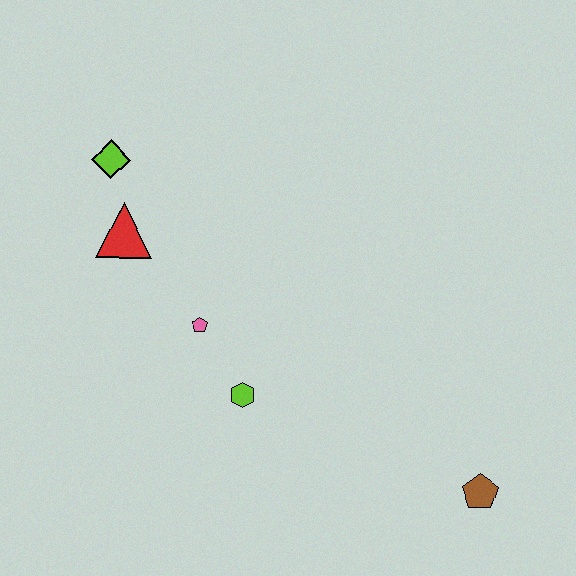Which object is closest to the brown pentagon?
The lime hexagon is closest to the brown pentagon.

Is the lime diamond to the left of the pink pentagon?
Yes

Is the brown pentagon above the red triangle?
No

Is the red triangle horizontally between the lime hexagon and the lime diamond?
Yes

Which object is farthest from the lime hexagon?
The lime diamond is farthest from the lime hexagon.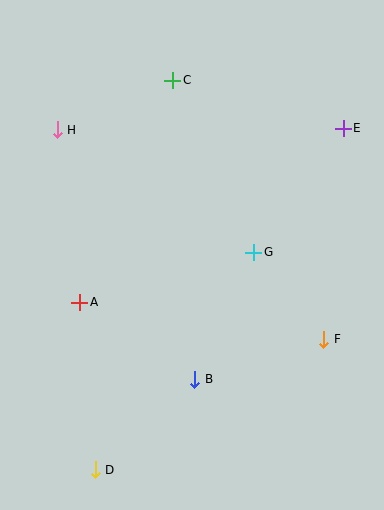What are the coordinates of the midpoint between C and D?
The midpoint between C and D is at (134, 275).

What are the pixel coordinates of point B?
Point B is at (195, 379).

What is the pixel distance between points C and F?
The distance between C and F is 300 pixels.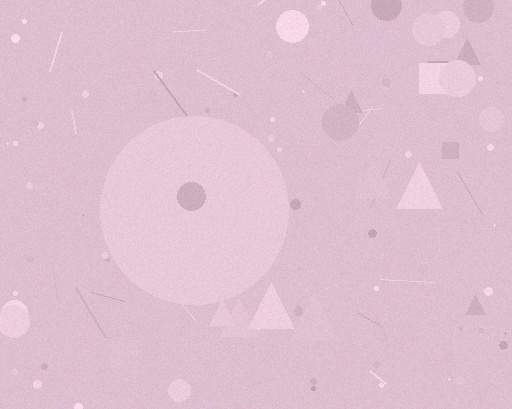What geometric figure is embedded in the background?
A circle is embedded in the background.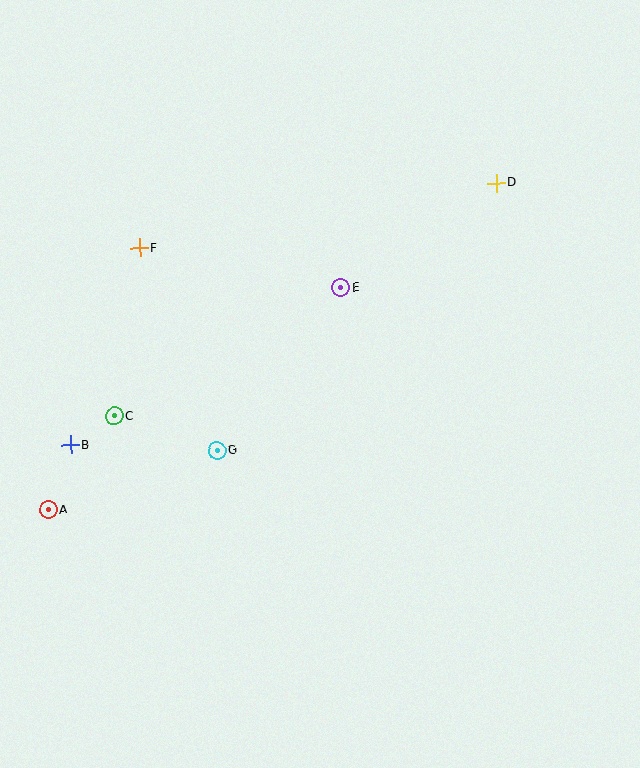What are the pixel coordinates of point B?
Point B is at (71, 445).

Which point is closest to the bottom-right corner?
Point G is closest to the bottom-right corner.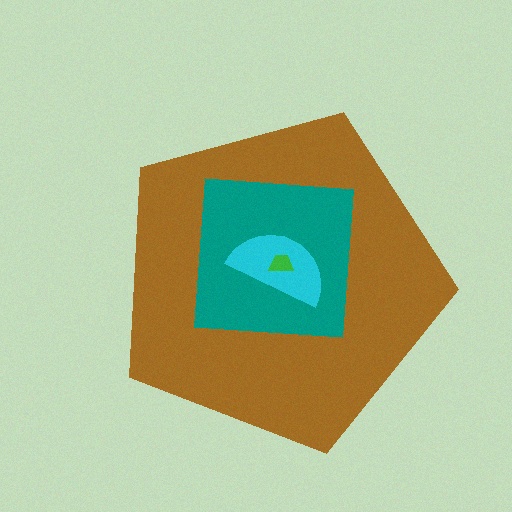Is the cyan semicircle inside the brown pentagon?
Yes.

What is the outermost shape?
The brown pentagon.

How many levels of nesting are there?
4.